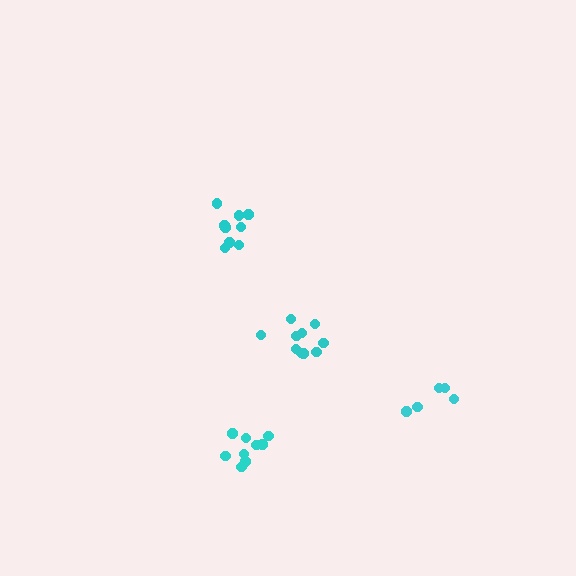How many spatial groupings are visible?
There are 4 spatial groupings.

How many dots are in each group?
Group 1: 9 dots, Group 2: 5 dots, Group 3: 9 dots, Group 4: 10 dots (33 total).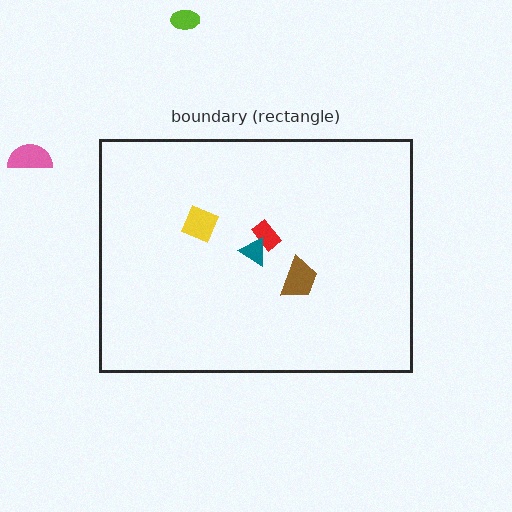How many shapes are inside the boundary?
4 inside, 2 outside.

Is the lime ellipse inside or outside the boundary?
Outside.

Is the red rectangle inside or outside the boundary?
Inside.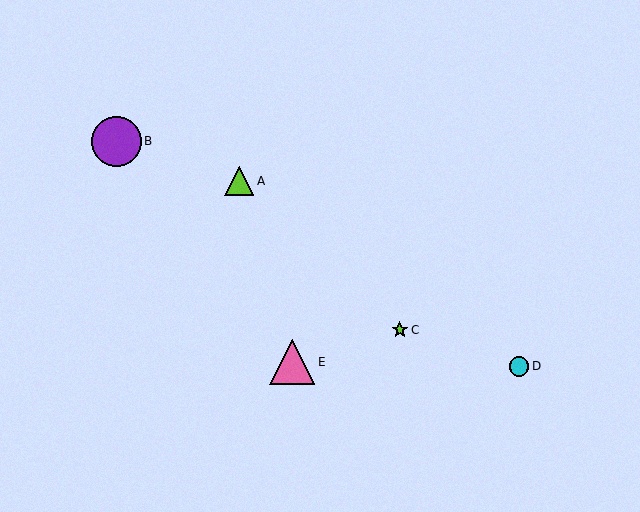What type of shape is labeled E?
Shape E is a pink triangle.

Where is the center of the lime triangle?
The center of the lime triangle is at (239, 181).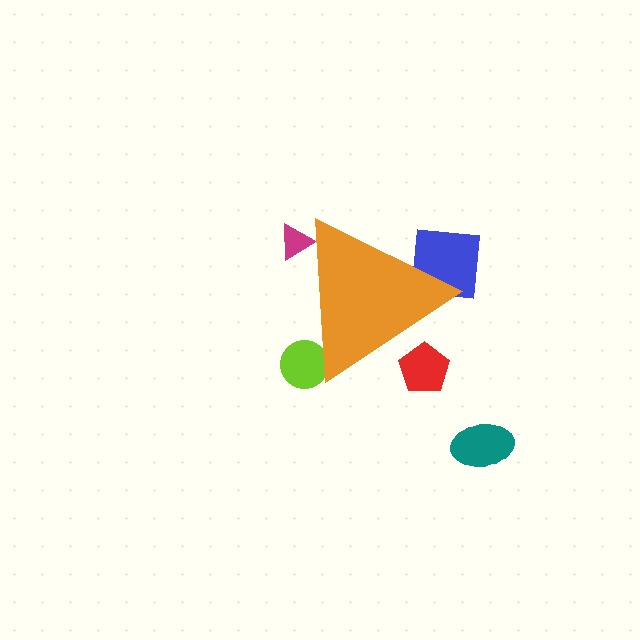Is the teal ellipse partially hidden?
No, the teal ellipse is fully visible.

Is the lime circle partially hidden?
Yes, the lime circle is partially hidden behind the orange triangle.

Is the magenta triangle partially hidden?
Yes, the magenta triangle is partially hidden behind the orange triangle.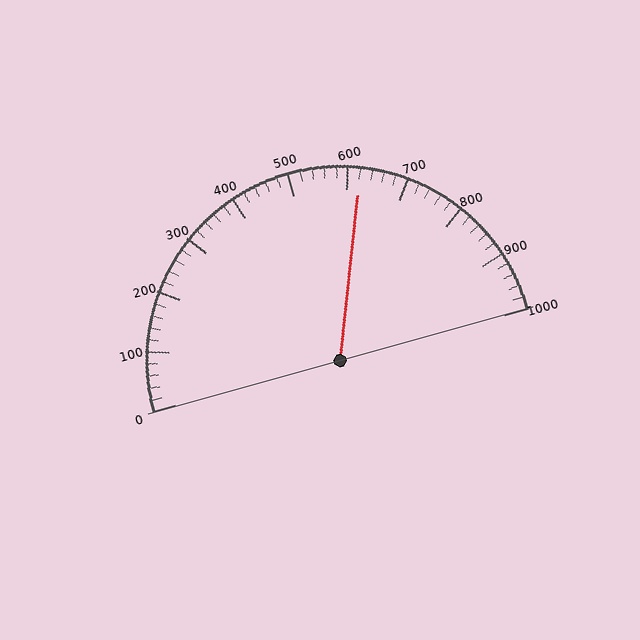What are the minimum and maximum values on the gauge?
The gauge ranges from 0 to 1000.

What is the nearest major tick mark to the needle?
The nearest major tick mark is 600.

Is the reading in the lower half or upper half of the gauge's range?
The reading is in the upper half of the range (0 to 1000).